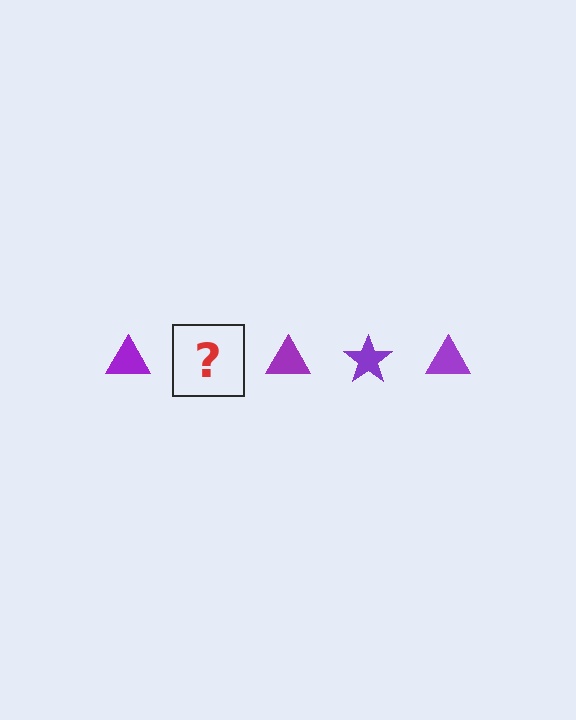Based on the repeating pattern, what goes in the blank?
The blank should be a purple star.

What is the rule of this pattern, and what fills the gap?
The rule is that the pattern cycles through triangle, star shapes in purple. The gap should be filled with a purple star.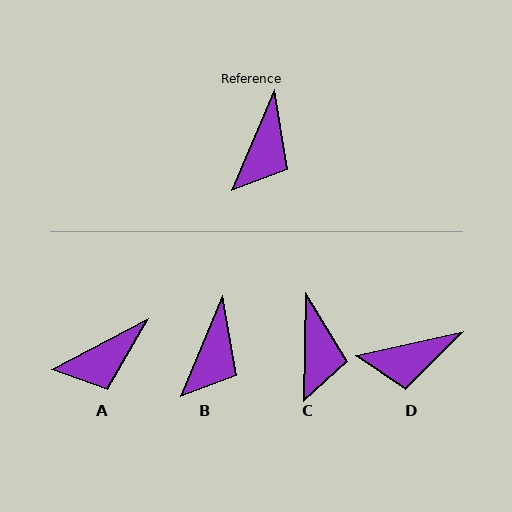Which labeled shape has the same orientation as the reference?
B.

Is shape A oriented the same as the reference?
No, it is off by about 40 degrees.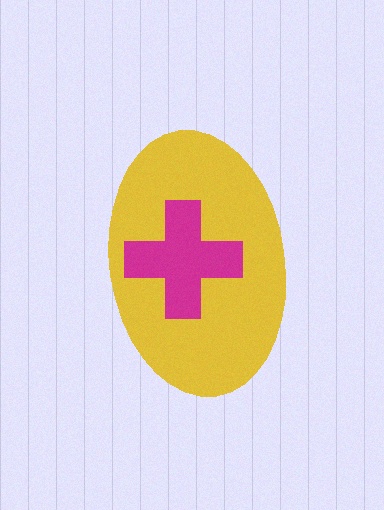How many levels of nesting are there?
2.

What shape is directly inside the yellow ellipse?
The magenta cross.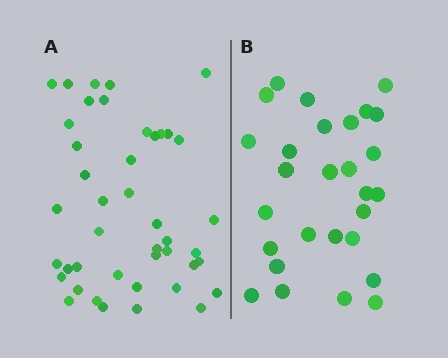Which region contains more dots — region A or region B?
Region A (the left region) has more dots.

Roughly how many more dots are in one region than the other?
Region A has approximately 15 more dots than region B.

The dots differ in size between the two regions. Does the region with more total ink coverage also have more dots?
No. Region B has more total ink coverage because its dots are larger, but region A actually contains more individual dots. Total area can be misleading — the number of items is what matters here.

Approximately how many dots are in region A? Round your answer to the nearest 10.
About 40 dots. (The exact count is 43, which rounds to 40.)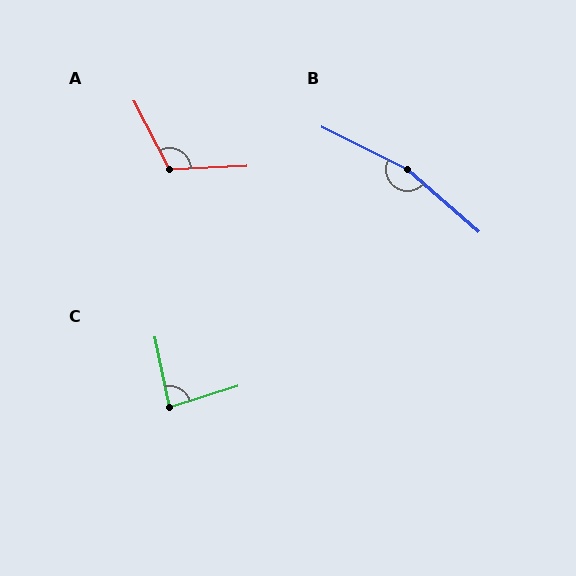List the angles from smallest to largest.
C (84°), A (115°), B (166°).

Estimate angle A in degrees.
Approximately 115 degrees.